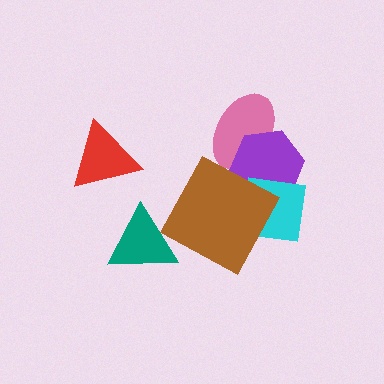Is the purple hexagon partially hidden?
Yes, it is partially covered by another shape.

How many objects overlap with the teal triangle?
0 objects overlap with the teal triangle.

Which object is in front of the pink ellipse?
The purple hexagon is in front of the pink ellipse.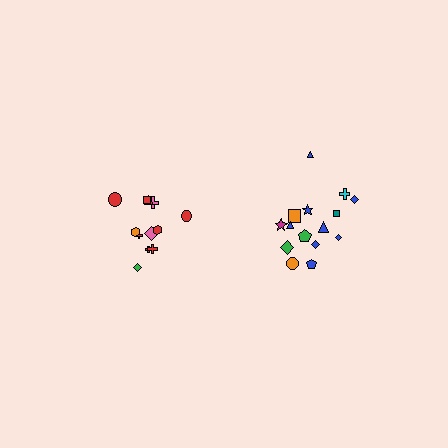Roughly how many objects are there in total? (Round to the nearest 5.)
Roughly 25 objects in total.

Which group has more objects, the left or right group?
The right group.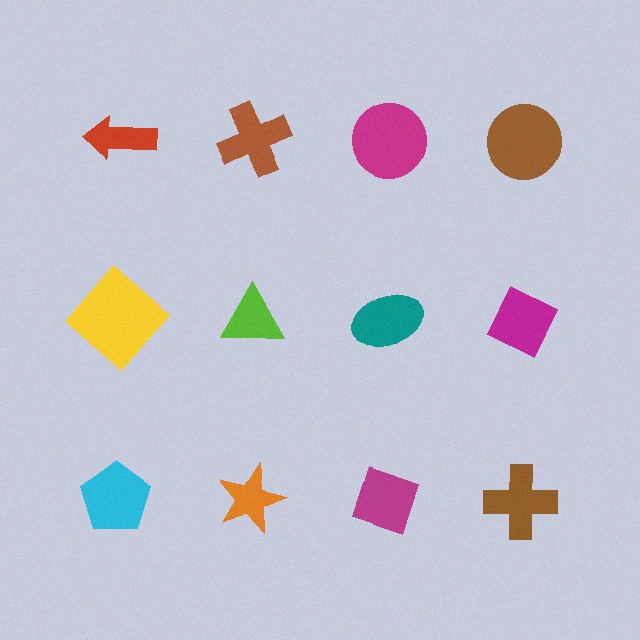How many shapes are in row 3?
4 shapes.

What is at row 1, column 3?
A magenta circle.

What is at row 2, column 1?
A yellow diamond.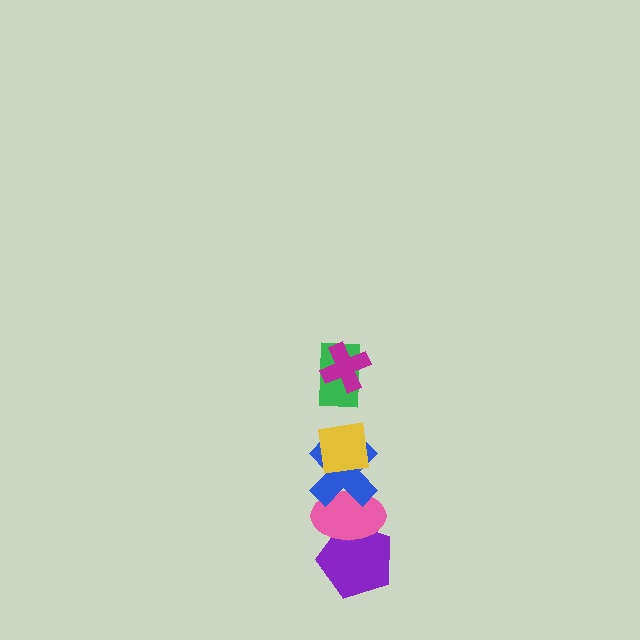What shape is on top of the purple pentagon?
The pink ellipse is on top of the purple pentagon.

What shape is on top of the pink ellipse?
The blue cross is on top of the pink ellipse.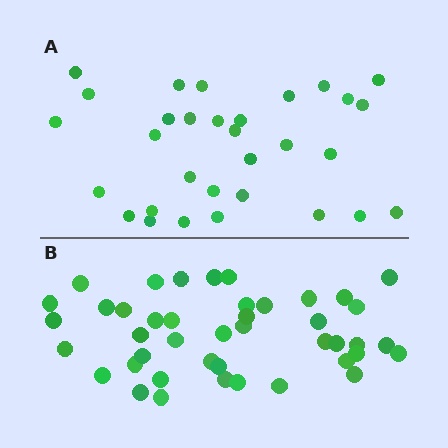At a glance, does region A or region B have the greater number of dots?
Region B (the bottom region) has more dots.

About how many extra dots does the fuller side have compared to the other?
Region B has roughly 12 or so more dots than region A.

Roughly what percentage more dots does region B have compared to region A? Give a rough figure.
About 40% more.